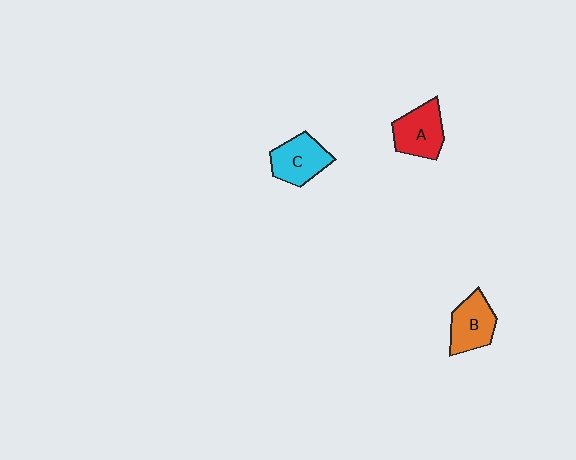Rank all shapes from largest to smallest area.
From largest to smallest: A (red), C (cyan), B (orange).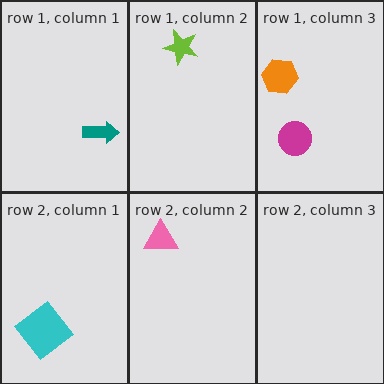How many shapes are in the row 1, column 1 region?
1.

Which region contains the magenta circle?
The row 1, column 3 region.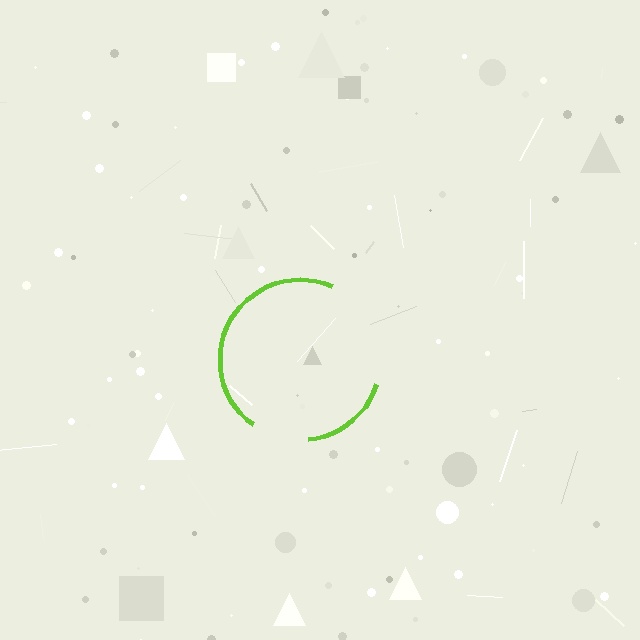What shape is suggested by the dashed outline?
The dashed outline suggests a circle.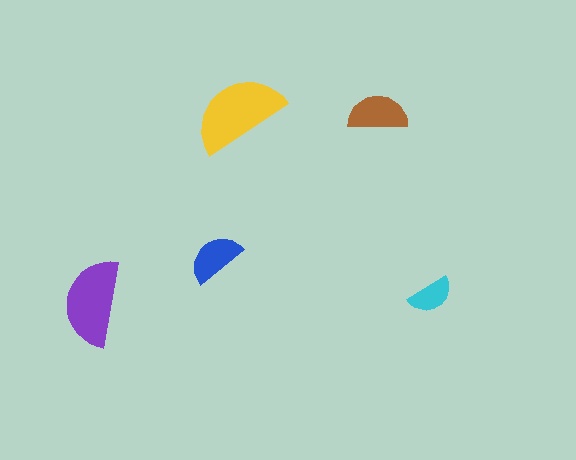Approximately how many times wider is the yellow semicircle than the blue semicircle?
About 1.5 times wider.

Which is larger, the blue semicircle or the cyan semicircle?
The blue one.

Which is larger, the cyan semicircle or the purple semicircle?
The purple one.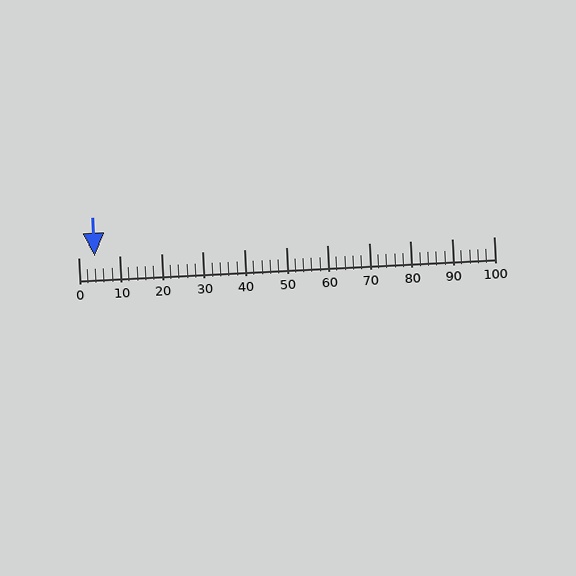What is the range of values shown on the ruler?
The ruler shows values from 0 to 100.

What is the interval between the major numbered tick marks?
The major tick marks are spaced 10 units apart.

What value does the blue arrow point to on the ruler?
The blue arrow points to approximately 4.